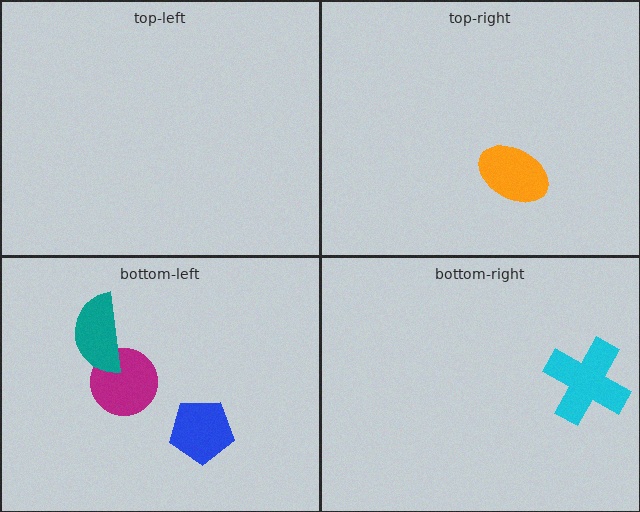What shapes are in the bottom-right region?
The cyan cross.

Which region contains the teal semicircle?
The bottom-left region.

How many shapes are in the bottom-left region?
3.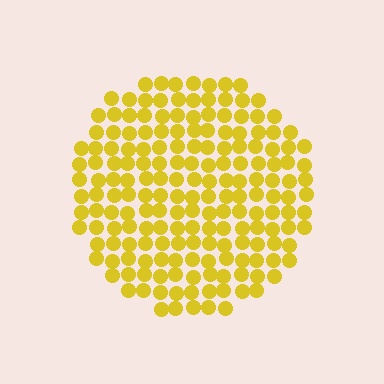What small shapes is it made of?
It is made of small circles.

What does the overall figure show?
The overall figure shows a circle.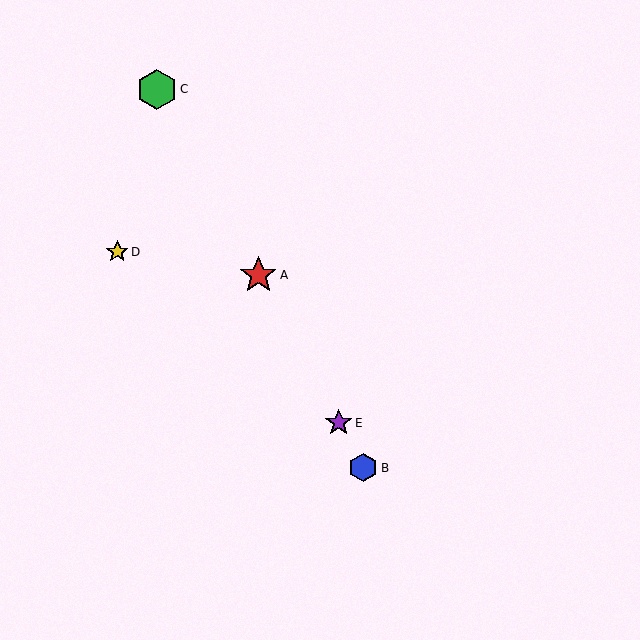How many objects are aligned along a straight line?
4 objects (A, B, C, E) are aligned along a straight line.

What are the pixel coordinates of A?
Object A is at (258, 275).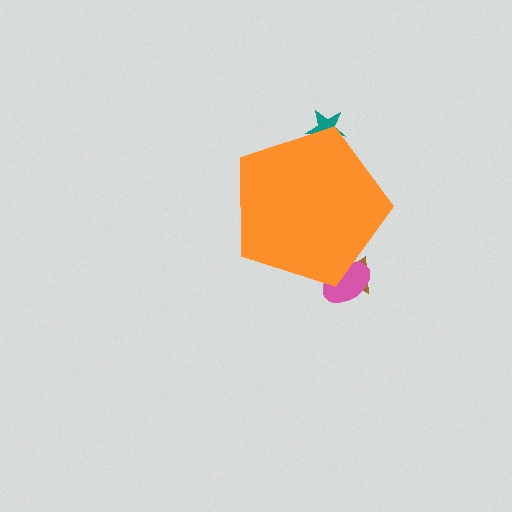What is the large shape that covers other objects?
An orange pentagon.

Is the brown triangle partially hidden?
Yes, the brown triangle is partially hidden behind the orange pentagon.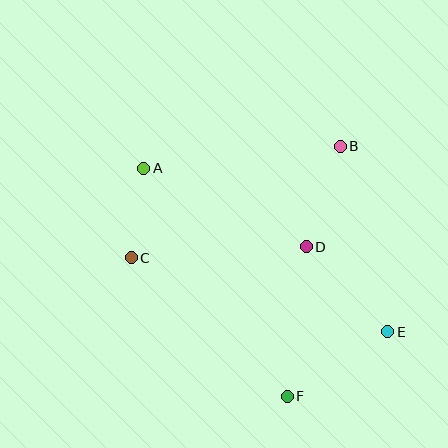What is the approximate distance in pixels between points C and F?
The distance between C and F is approximately 209 pixels.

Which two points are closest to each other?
Points A and C are closest to each other.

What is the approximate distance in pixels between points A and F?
The distance between A and F is approximately 270 pixels.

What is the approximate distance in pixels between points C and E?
The distance between C and E is approximately 267 pixels.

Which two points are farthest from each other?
Points A and E are farthest from each other.